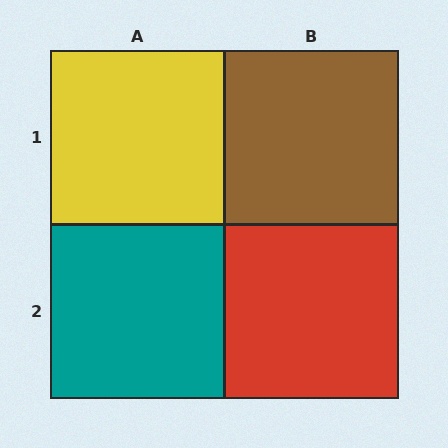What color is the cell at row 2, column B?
Red.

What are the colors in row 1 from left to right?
Yellow, brown.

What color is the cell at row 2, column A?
Teal.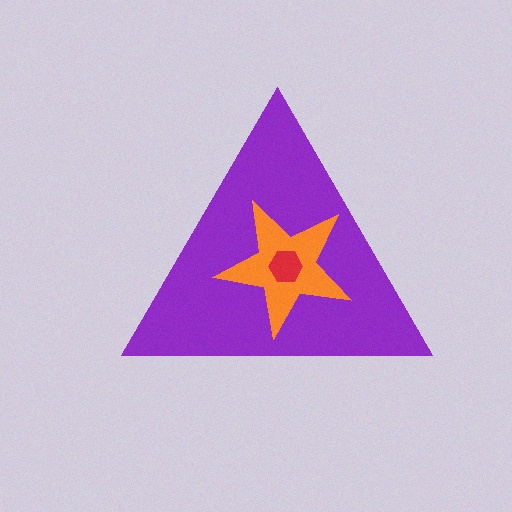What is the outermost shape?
The purple triangle.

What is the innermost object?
The red hexagon.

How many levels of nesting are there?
3.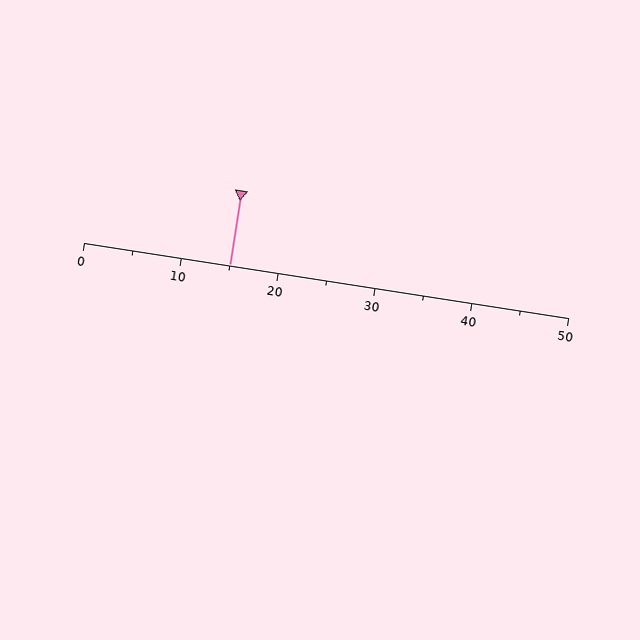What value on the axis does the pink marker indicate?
The marker indicates approximately 15.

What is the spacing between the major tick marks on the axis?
The major ticks are spaced 10 apart.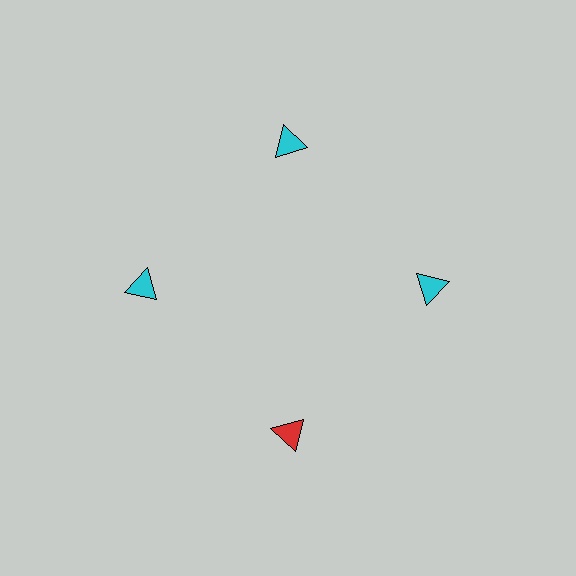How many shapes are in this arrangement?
There are 4 shapes arranged in a ring pattern.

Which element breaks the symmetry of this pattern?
The red triangle at roughly the 6 o'clock position breaks the symmetry. All other shapes are cyan triangles.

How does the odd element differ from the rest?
It has a different color: red instead of cyan.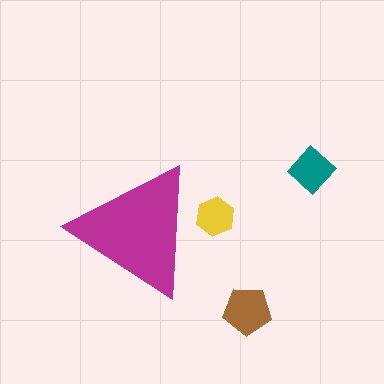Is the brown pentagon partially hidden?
No, the brown pentagon is fully visible.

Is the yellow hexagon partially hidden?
Yes, the yellow hexagon is partially hidden behind the magenta triangle.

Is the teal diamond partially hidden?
No, the teal diamond is fully visible.